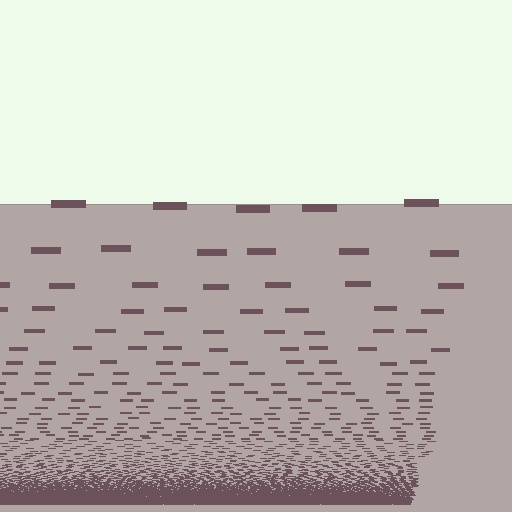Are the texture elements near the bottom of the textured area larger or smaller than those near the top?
Smaller. The gradient is inverted — elements near the bottom are smaller and denser.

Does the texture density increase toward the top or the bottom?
Density increases toward the bottom.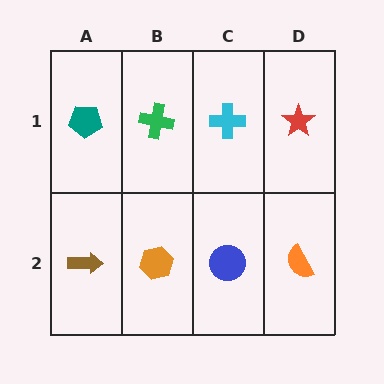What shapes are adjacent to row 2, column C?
A cyan cross (row 1, column C), an orange hexagon (row 2, column B), an orange semicircle (row 2, column D).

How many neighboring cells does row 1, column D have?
2.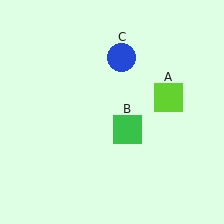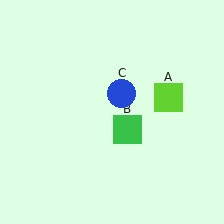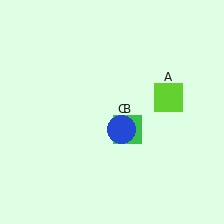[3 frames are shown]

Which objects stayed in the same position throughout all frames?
Lime square (object A) and green square (object B) remained stationary.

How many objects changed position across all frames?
1 object changed position: blue circle (object C).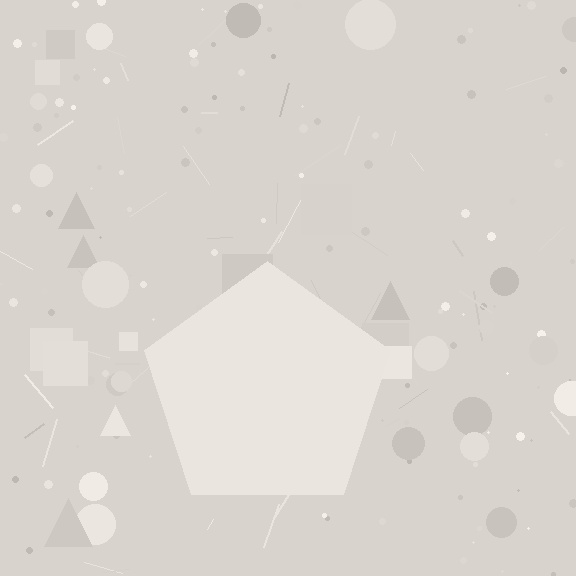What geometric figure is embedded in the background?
A pentagon is embedded in the background.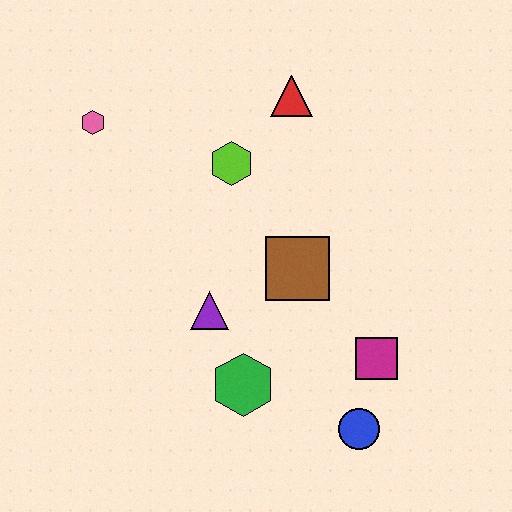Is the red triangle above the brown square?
Yes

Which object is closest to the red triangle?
The lime hexagon is closest to the red triangle.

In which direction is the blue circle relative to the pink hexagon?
The blue circle is below the pink hexagon.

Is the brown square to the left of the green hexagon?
No